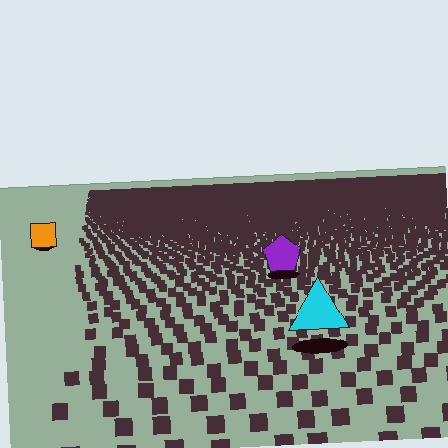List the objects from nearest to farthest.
From nearest to farthest: the cyan triangle, the purple pentagon, the orange square.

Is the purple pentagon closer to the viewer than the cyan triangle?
No. The cyan triangle is closer — you can tell from the texture gradient: the ground texture is coarser near it.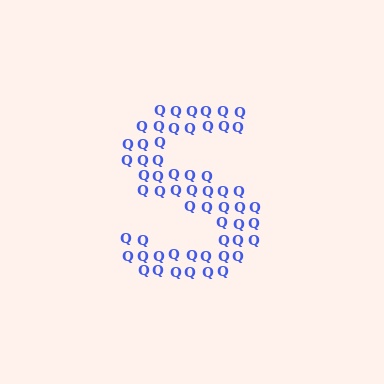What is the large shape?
The large shape is the letter S.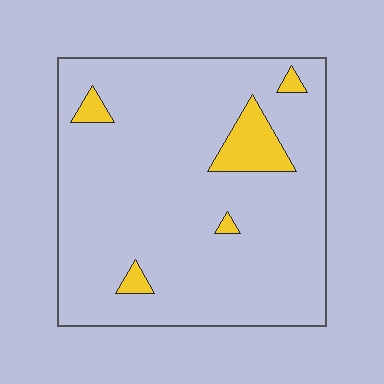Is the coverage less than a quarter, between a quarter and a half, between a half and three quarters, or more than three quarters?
Less than a quarter.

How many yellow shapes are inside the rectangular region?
5.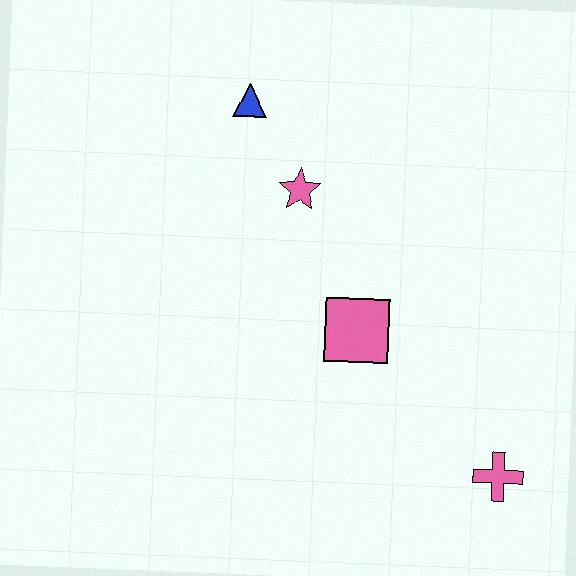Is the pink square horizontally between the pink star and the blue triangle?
No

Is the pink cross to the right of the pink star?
Yes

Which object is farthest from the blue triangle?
The pink cross is farthest from the blue triangle.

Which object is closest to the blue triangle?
The pink star is closest to the blue triangle.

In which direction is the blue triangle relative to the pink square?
The blue triangle is above the pink square.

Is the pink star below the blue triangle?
Yes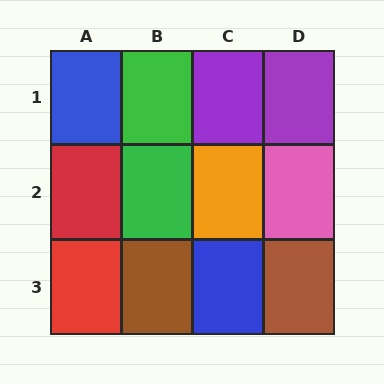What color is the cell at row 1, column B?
Green.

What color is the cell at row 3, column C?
Blue.